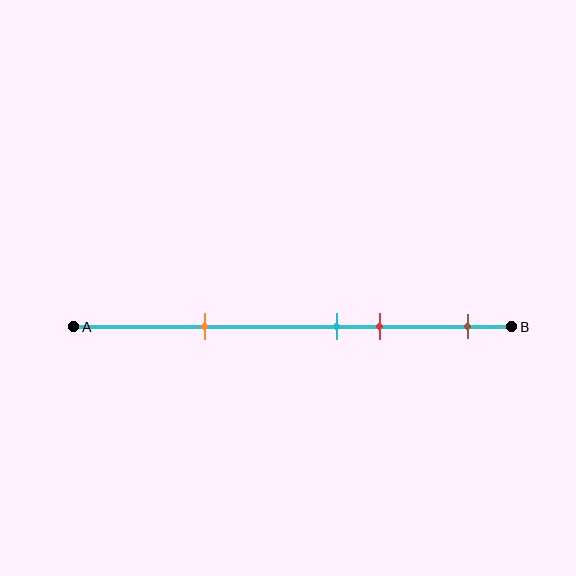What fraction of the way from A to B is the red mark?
The red mark is approximately 70% (0.7) of the way from A to B.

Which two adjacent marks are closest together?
The cyan and red marks are the closest adjacent pair.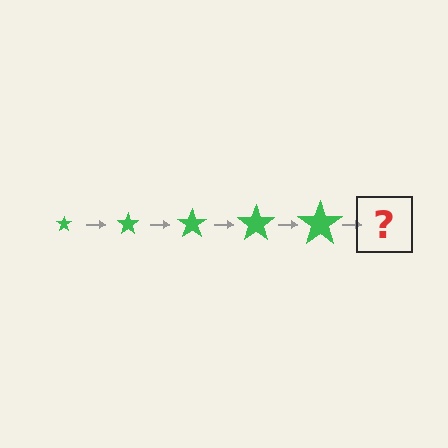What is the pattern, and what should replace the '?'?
The pattern is that the star gets progressively larger each step. The '?' should be a green star, larger than the previous one.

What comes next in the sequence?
The next element should be a green star, larger than the previous one.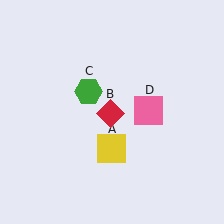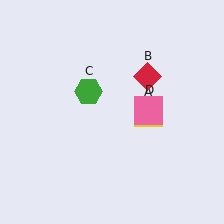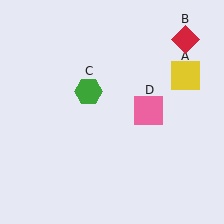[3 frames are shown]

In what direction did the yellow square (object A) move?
The yellow square (object A) moved up and to the right.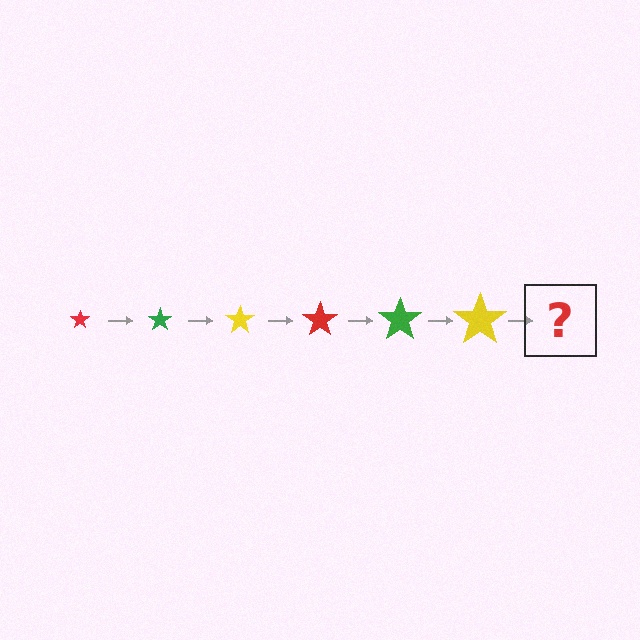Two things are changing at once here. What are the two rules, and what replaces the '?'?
The two rules are that the star grows larger each step and the color cycles through red, green, and yellow. The '?' should be a red star, larger than the previous one.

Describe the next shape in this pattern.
It should be a red star, larger than the previous one.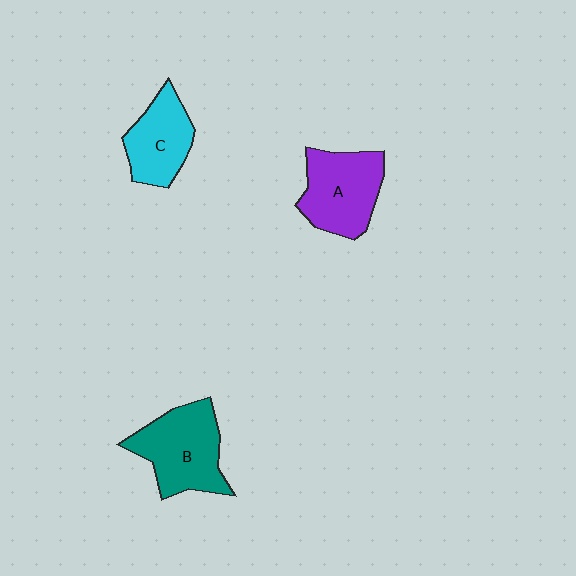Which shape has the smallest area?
Shape C (cyan).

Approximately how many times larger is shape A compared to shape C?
Approximately 1.3 times.